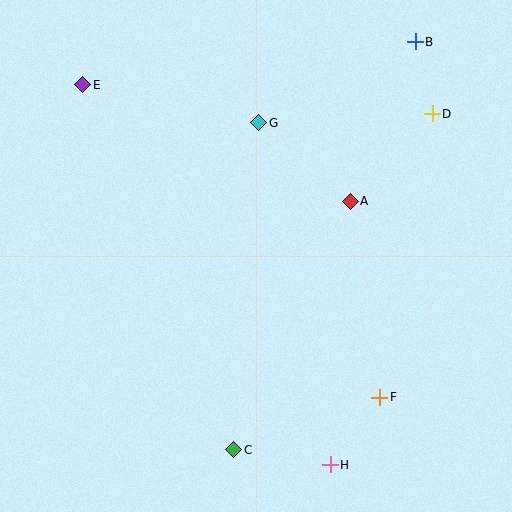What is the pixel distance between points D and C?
The distance between D and C is 390 pixels.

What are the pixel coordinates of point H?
Point H is at (330, 465).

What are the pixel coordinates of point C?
Point C is at (234, 450).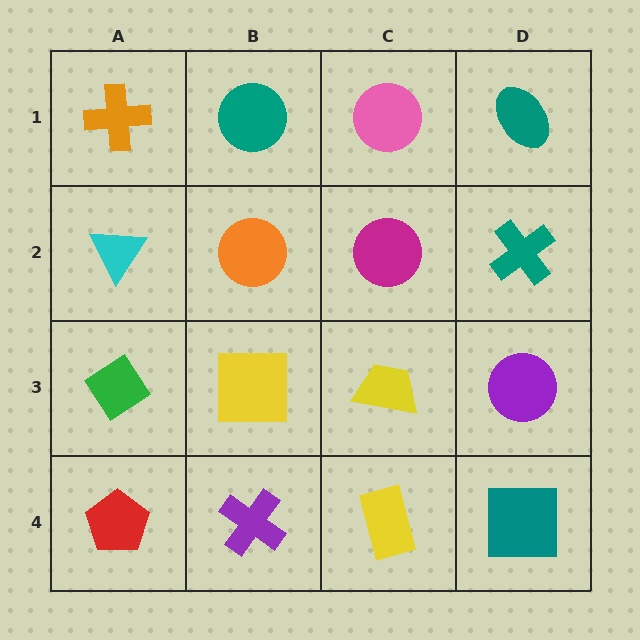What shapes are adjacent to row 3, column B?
An orange circle (row 2, column B), a purple cross (row 4, column B), a green diamond (row 3, column A), a yellow trapezoid (row 3, column C).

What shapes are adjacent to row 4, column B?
A yellow square (row 3, column B), a red pentagon (row 4, column A), a yellow rectangle (row 4, column C).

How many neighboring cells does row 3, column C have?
4.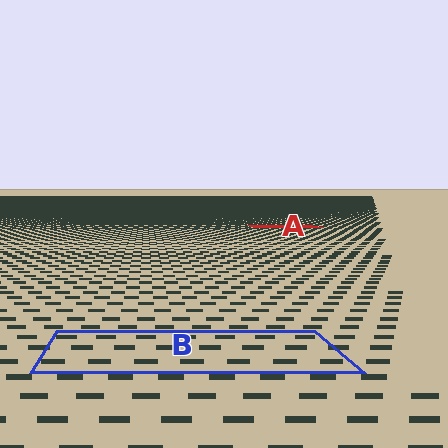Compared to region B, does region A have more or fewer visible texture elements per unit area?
Region A has more texture elements per unit area — they are packed more densely because it is farther away.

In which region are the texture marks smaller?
The texture marks are smaller in region A, because it is farther away.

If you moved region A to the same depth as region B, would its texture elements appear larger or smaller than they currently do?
They would appear larger. At a closer depth, the same texture elements are projected at a bigger on-screen size.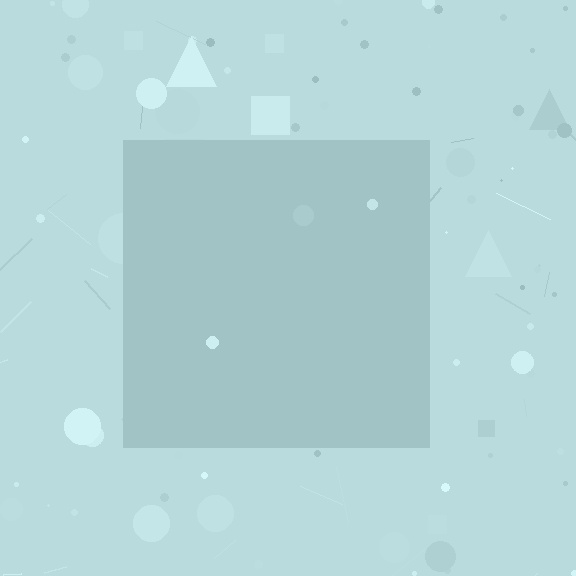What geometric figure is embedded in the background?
A square is embedded in the background.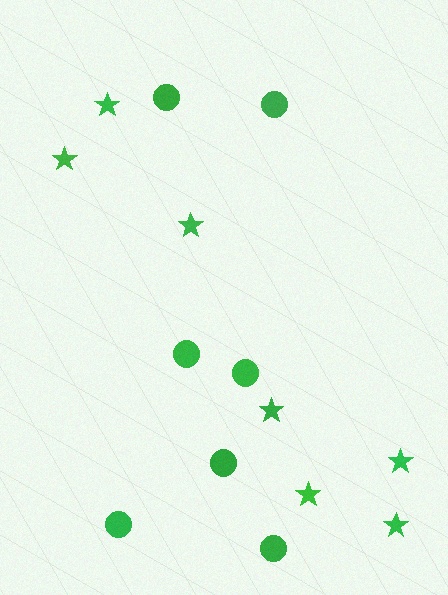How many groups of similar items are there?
There are 2 groups: one group of circles (7) and one group of stars (7).